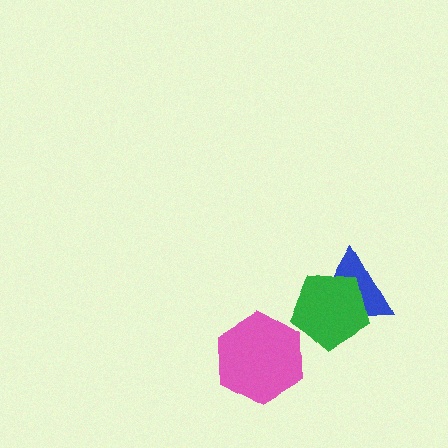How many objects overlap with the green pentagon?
1 object overlaps with the green pentagon.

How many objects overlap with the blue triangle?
1 object overlaps with the blue triangle.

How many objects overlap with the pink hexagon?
0 objects overlap with the pink hexagon.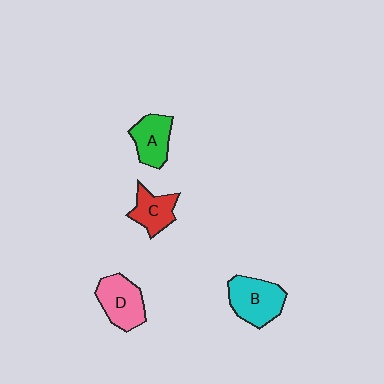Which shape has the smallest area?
Shape C (red).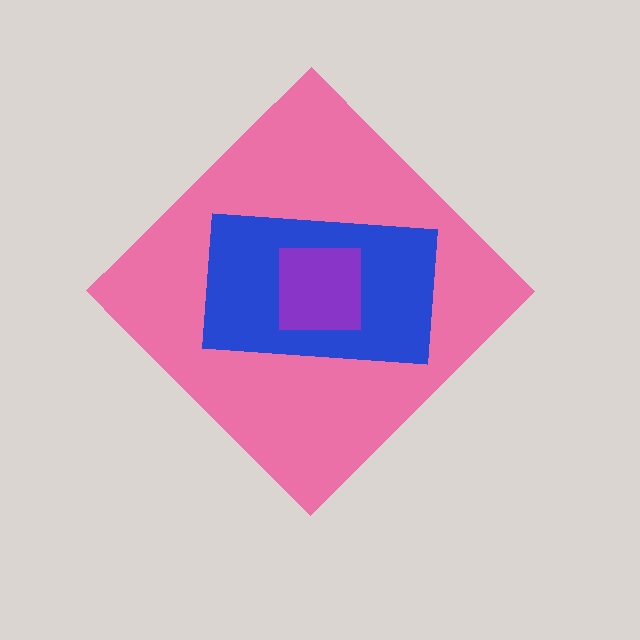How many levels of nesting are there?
3.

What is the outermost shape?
The pink diamond.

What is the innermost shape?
The purple square.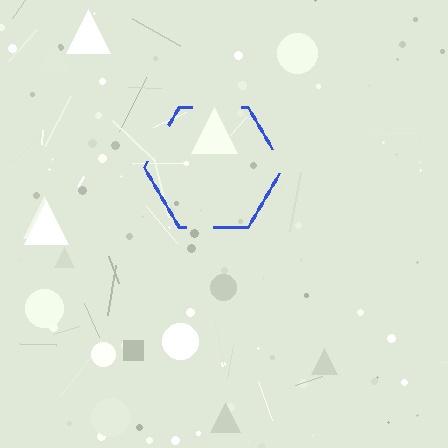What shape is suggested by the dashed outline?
The dashed outline suggests a hexagon.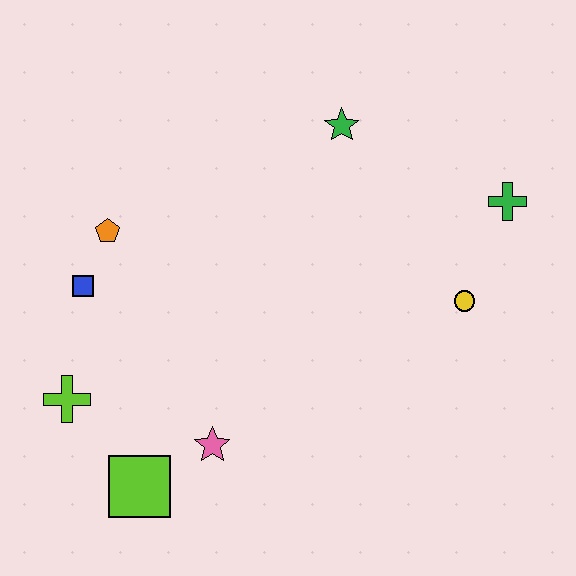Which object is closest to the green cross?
The yellow circle is closest to the green cross.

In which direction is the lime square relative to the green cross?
The lime square is to the left of the green cross.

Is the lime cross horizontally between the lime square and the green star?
No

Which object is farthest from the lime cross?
The green cross is farthest from the lime cross.